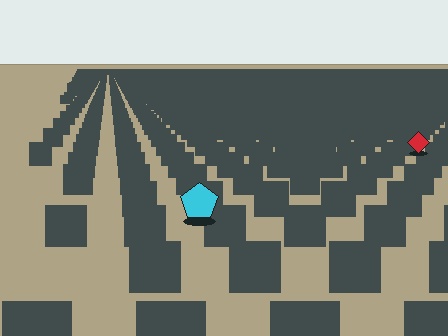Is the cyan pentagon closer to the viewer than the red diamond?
Yes. The cyan pentagon is closer — you can tell from the texture gradient: the ground texture is coarser near it.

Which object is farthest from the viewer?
The red diamond is farthest from the viewer. It appears smaller and the ground texture around it is denser.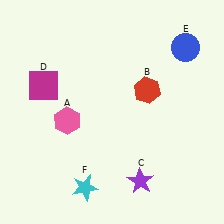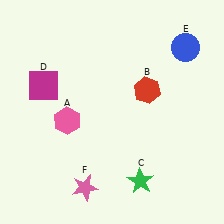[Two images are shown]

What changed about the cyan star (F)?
In Image 1, F is cyan. In Image 2, it changed to pink.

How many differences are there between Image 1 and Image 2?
There are 2 differences between the two images.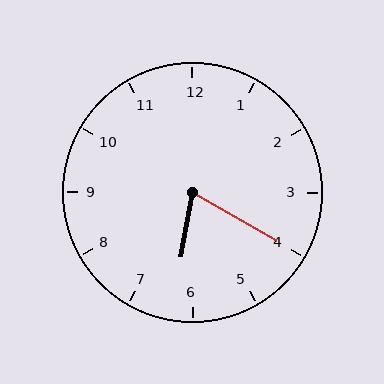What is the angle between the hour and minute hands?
Approximately 70 degrees.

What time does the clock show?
6:20.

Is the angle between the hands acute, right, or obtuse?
It is acute.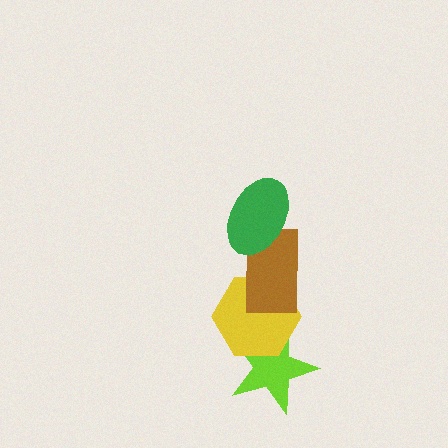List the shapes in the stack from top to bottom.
From top to bottom: the green ellipse, the brown rectangle, the yellow hexagon, the lime star.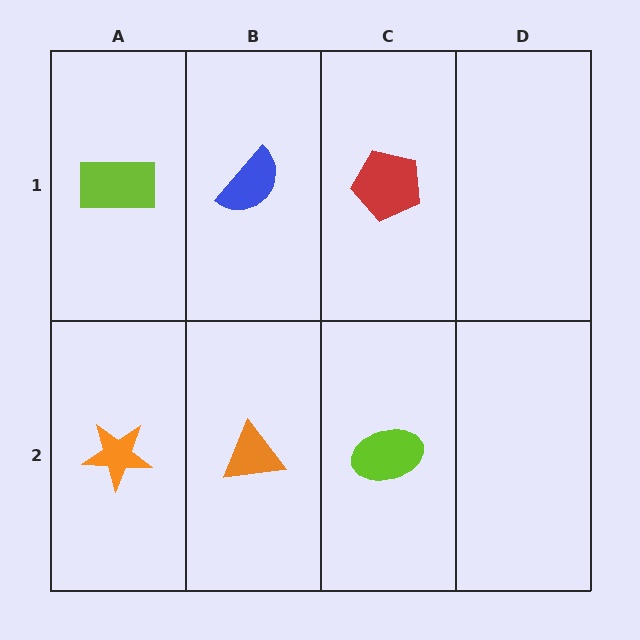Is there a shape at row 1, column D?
No, that cell is empty.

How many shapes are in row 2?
3 shapes.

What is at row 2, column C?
A lime ellipse.